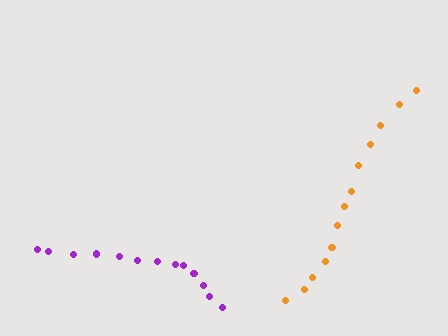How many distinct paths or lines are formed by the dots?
There are 2 distinct paths.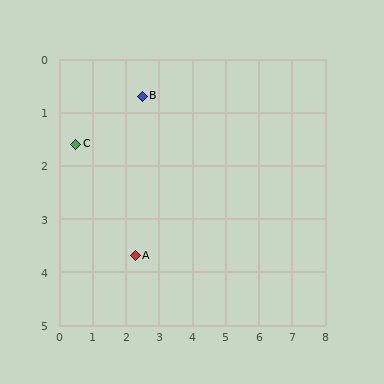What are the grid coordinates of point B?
Point B is at approximately (2.5, 0.7).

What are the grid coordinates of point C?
Point C is at approximately (0.5, 1.6).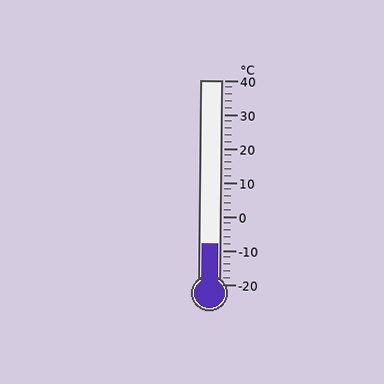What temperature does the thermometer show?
The thermometer shows approximately -8°C.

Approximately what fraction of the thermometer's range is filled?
The thermometer is filled to approximately 20% of its range.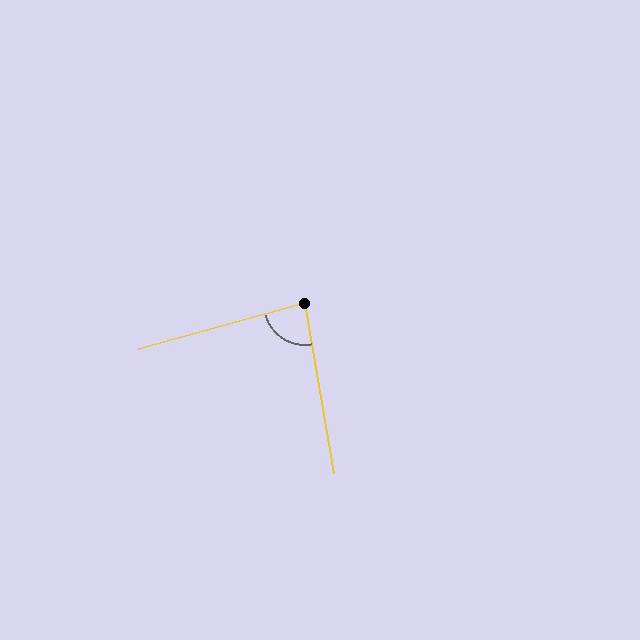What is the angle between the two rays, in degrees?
Approximately 84 degrees.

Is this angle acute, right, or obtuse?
It is acute.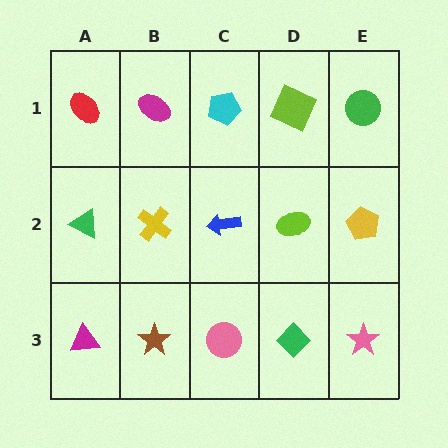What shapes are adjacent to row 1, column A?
A green triangle (row 2, column A), a magenta ellipse (row 1, column B).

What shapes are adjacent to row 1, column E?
A yellow pentagon (row 2, column E), a lime square (row 1, column D).